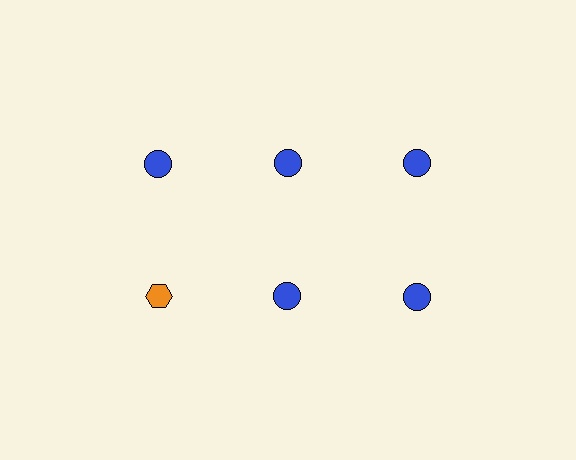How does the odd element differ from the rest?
It differs in both color (orange instead of blue) and shape (hexagon instead of circle).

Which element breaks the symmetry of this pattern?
The orange hexagon in the second row, leftmost column breaks the symmetry. All other shapes are blue circles.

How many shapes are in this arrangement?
There are 6 shapes arranged in a grid pattern.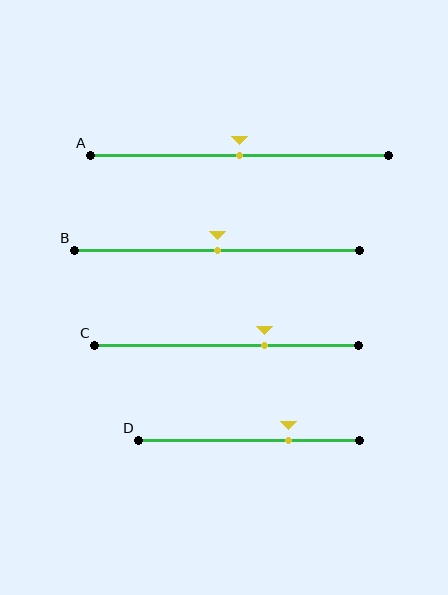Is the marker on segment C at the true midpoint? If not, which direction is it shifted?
No, the marker on segment C is shifted to the right by about 14% of the segment length.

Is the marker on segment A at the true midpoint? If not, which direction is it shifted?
Yes, the marker on segment A is at the true midpoint.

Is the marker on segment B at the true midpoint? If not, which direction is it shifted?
Yes, the marker on segment B is at the true midpoint.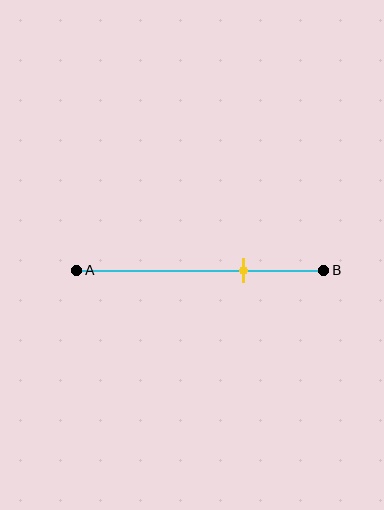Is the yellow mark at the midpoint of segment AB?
No, the mark is at about 70% from A, not at the 50% midpoint.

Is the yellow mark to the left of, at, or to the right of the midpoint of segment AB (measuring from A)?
The yellow mark is to the right of the midpoint of segment AB.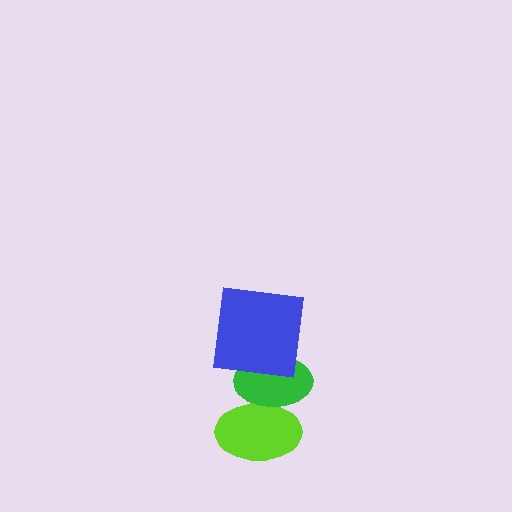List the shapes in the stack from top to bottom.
From top to bottom: the blue square, the green ellipse, the lime ellipse.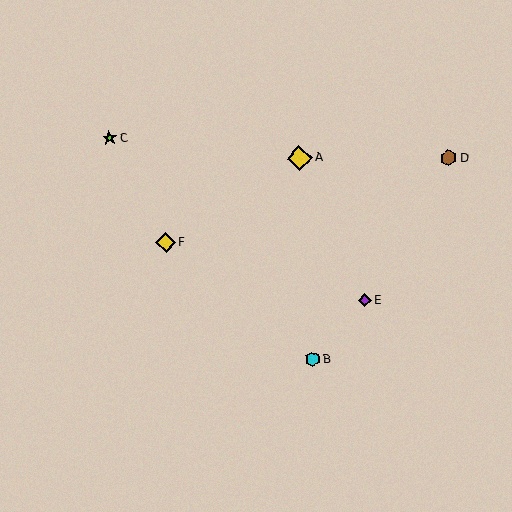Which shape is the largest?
The yellow diamond (labeled A) is the largest.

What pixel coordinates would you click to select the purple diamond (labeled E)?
Click at (365, 300) to select the purple diamond E.